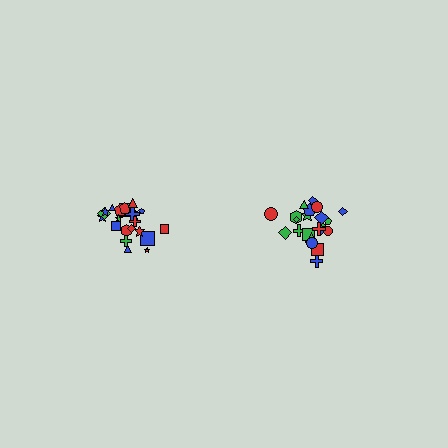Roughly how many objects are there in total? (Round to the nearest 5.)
Roughly 45 objects in total.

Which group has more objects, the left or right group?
The right group.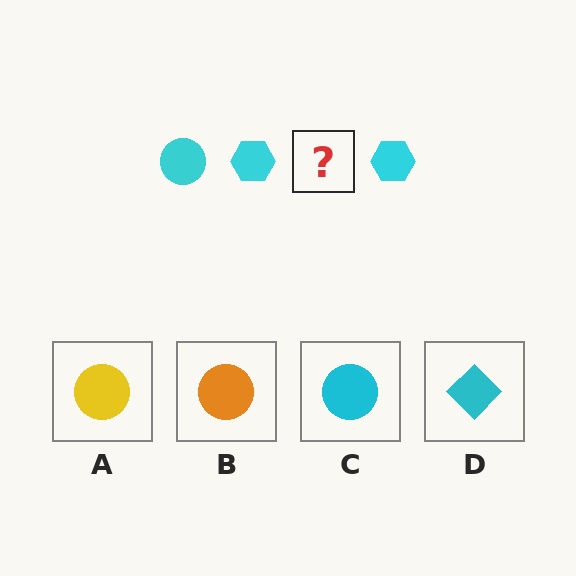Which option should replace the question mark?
Option C.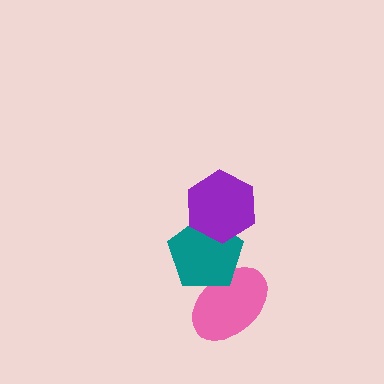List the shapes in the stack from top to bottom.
From top to bottom: the purple hexagon, the teal pentagon, the pink ellipse.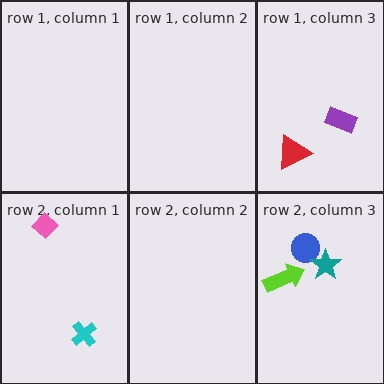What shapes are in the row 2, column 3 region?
The lime arrow, the blue circle, the teal star.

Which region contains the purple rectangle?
The row 1, column 3 region.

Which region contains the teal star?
The row 2, column 3 region.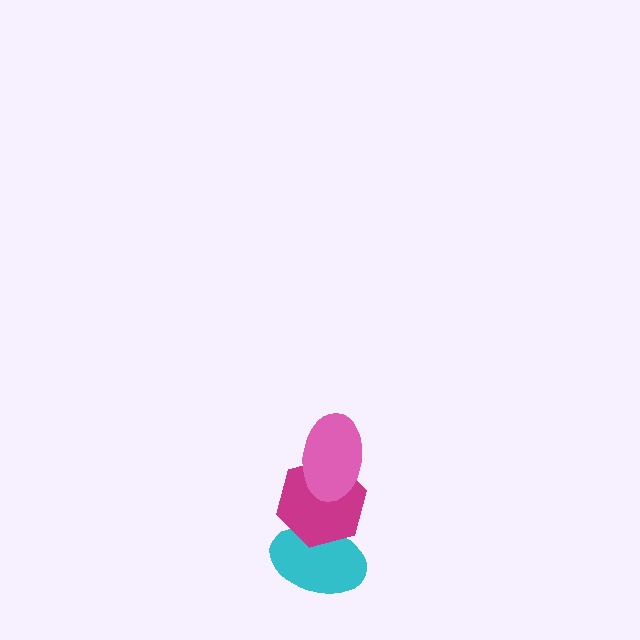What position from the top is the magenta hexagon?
The magenta hexagon is 2nd from the top.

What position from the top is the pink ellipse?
The pink ellipse is 1st from the top.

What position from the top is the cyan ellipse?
The cyan ellipse is 3rd from the top.